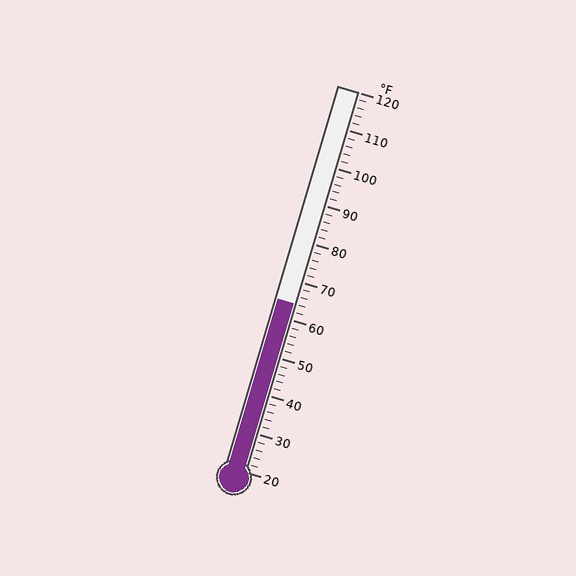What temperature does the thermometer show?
The thermometer shows approximately 64°F.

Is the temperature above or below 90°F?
The temperature is below 90°F.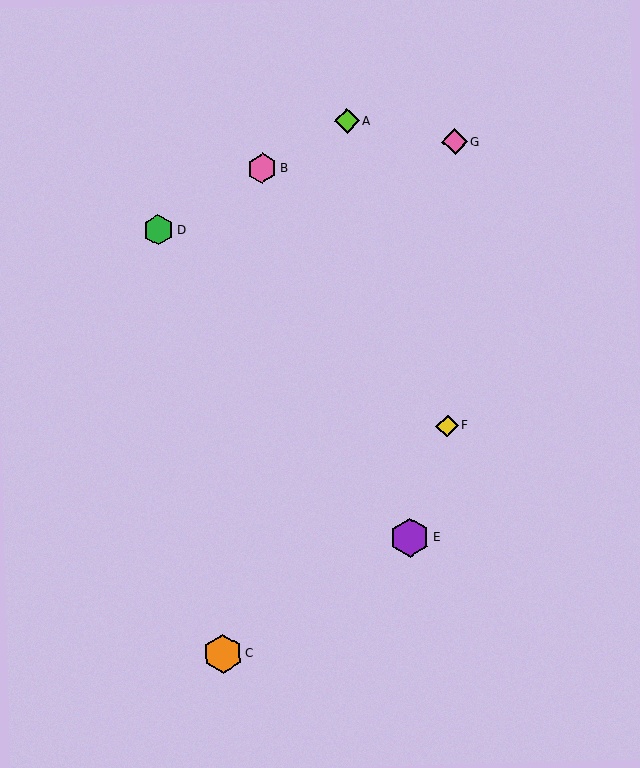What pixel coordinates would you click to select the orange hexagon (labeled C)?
Click at (223, 654) to select the orange hexagon C.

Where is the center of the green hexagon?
The center of the green hexagon is at (158, 230).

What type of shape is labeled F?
Shape F is a yellow diamond.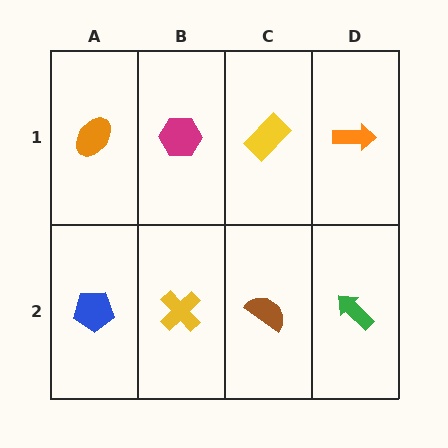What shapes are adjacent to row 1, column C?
A brown semicircle (row 2, column C), a magenta hexagon (row 1, column B), an orange arrow (row 1, column D).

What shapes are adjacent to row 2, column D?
An orange arrow (row 1, column D), a brown semicircle (row 2, column C).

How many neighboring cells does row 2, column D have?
2.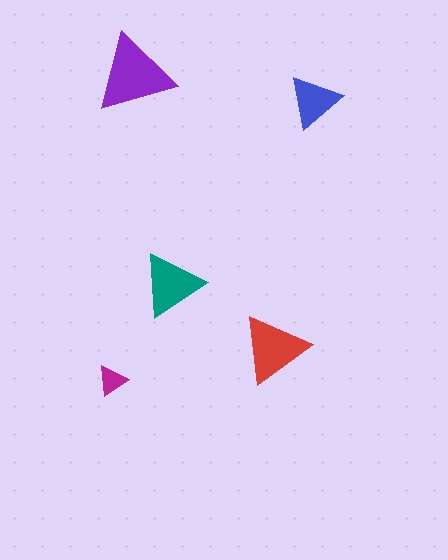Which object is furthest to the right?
The blue triangle is rightmost.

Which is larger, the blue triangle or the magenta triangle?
The blue one.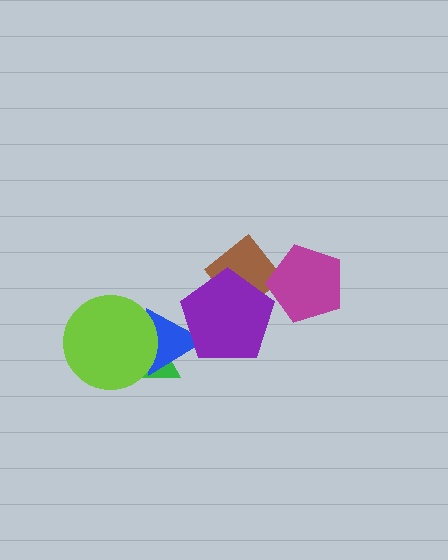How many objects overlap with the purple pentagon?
2 objects overlap with the purple pentagon.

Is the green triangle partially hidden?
Yes, it is partially covered by another shape.